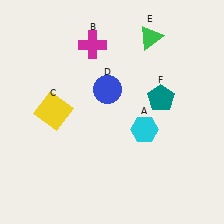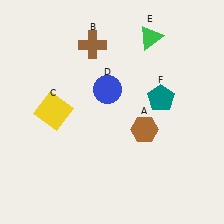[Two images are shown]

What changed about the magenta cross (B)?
In Image 1, B is magenta. In Image 2, it changed to brown.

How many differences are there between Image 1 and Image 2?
There are 2 differences between the two images.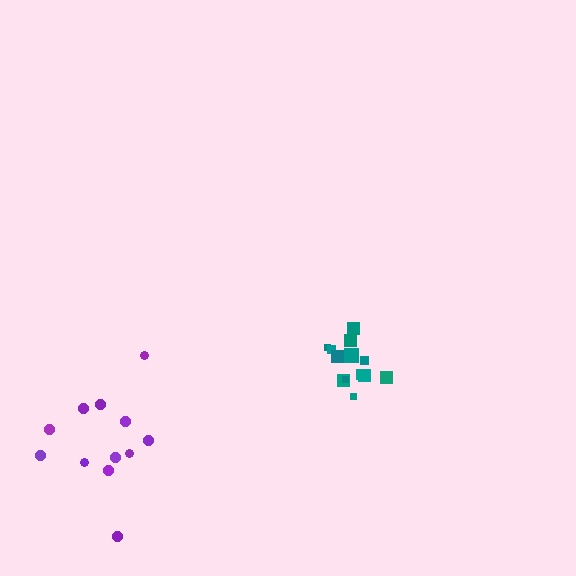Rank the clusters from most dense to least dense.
teal, purple.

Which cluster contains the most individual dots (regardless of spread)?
Teal (13).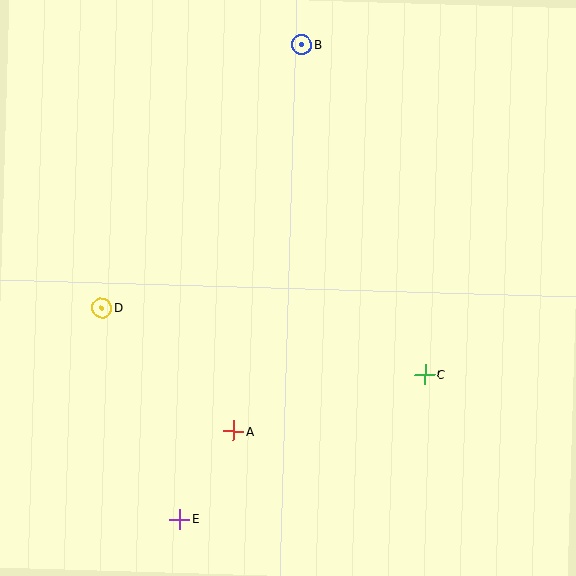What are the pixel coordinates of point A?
Point A is at (233, 431).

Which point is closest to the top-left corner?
Point B is closest to the top-left corner.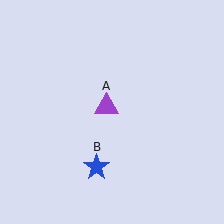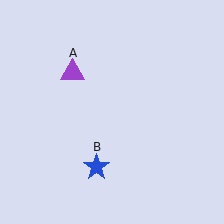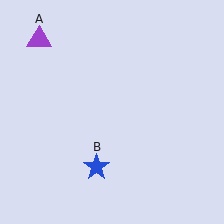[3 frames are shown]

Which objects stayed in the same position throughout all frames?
Blue star (object B) remained stationary.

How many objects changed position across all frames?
1 object changed position: purple triangle (object A).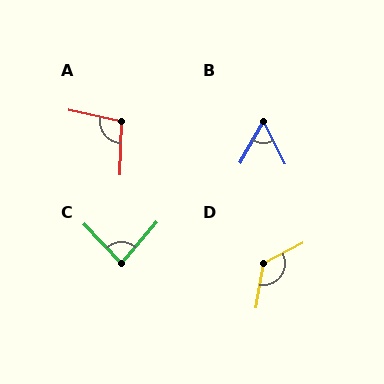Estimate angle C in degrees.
Approximately 84 degrees.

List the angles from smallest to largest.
B (57°), C (84°), A (101°), D (127°).